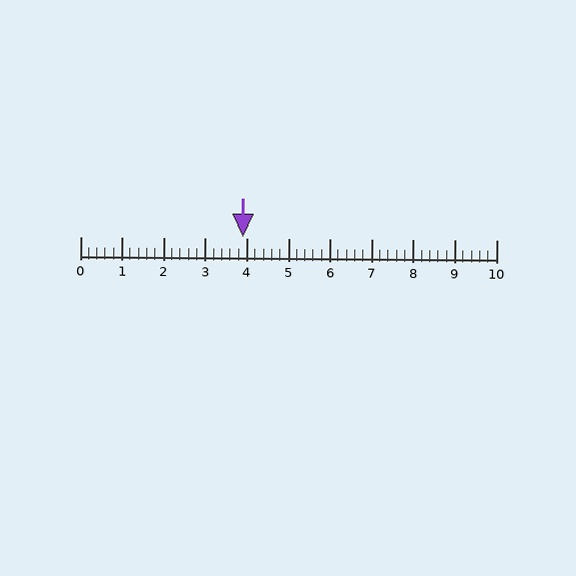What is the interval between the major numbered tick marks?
The major tick marks are spaced 1 units apart.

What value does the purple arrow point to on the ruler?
The purple arrow points to approximately 3.9.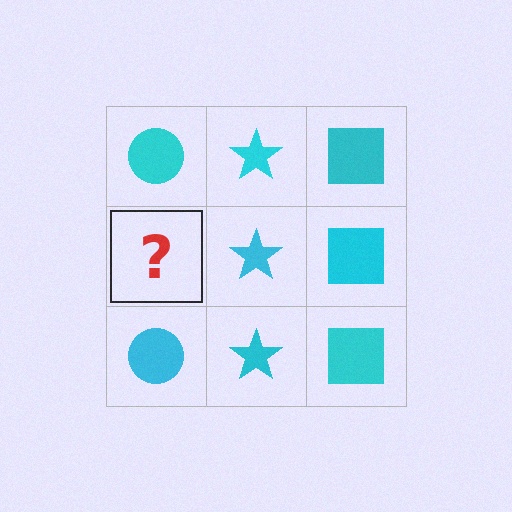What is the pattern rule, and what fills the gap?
The rule is that each column has a consistent shape. The gap should be filled with a cyan circle.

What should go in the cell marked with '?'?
The missing cell should contain a cyan circle.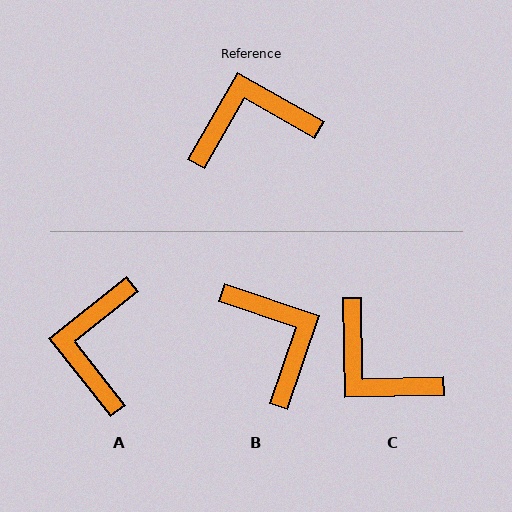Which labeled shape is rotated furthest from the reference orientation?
C, about 120 degrees away.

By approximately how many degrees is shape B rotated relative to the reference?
Approximately 79 degrees clockwise.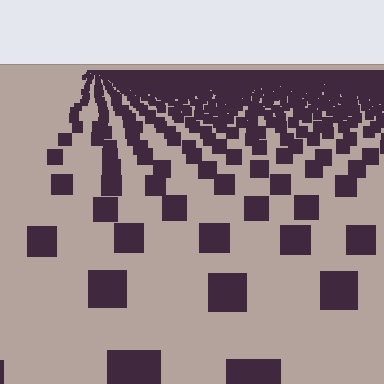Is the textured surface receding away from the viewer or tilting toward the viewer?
The surface is receding away from the viewer. Texture elements get smaller and denser toward the top.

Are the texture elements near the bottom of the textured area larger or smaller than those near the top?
Larger. Near the bottom, elements are closer to the viewer and appear at a bigger on-screen size.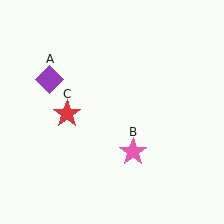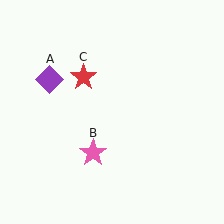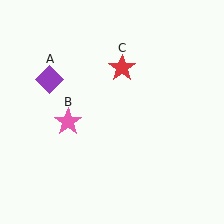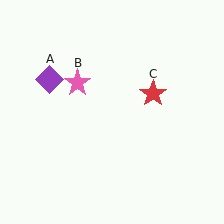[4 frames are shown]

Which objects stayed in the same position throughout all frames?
Purple diamond (object A) remained stationary.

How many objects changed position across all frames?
2 objects changed position: pink star (object B), red star (object C).